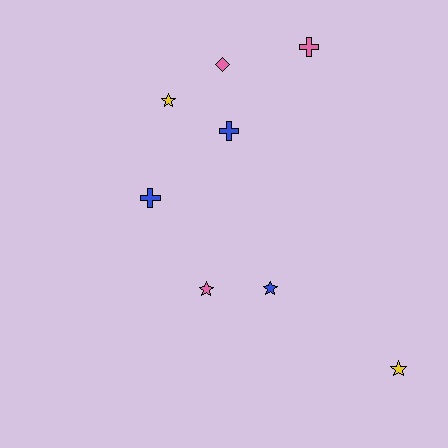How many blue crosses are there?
There are 2 blue crosses.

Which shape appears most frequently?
Star, with 4 objects.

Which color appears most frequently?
Blue, with 3 objects.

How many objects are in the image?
There are 8 objects.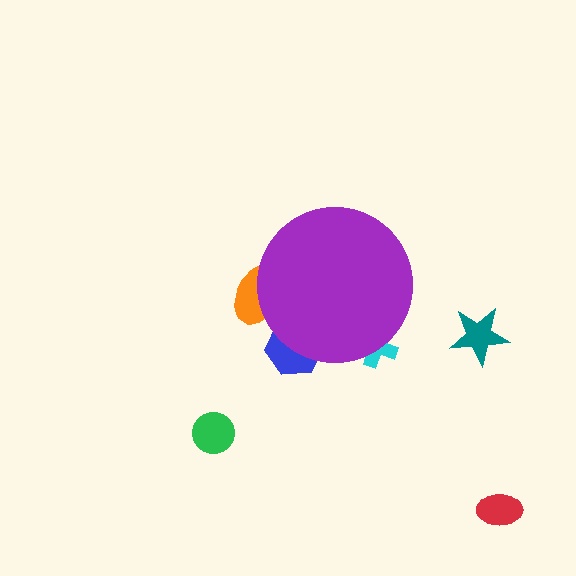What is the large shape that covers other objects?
A purple circle.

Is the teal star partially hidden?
No, the teal star is fully visible.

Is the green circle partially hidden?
No, the green circle is fully visible.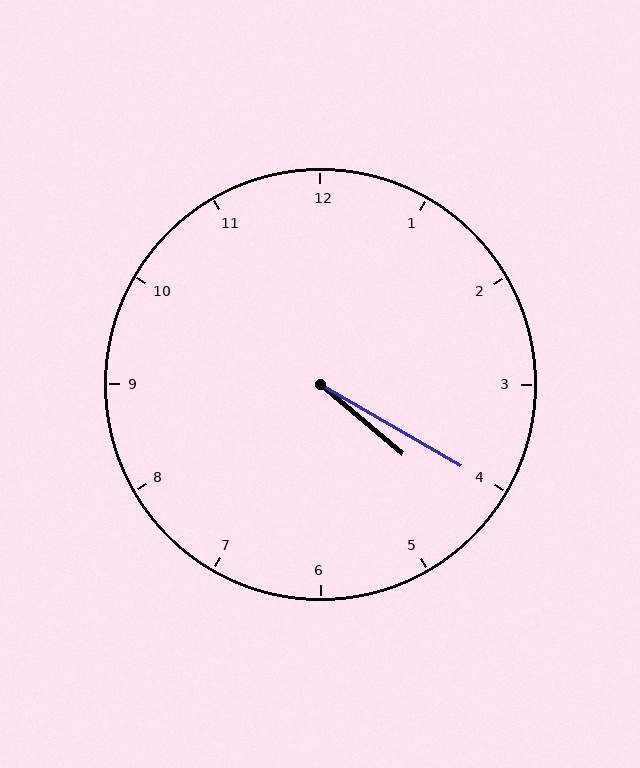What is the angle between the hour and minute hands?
Approximately 10 degrees.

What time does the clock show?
4:20.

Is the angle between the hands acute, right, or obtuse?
It is acute.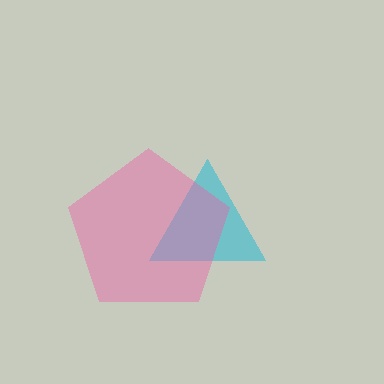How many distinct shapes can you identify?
There are 2 distinct shapes: a cyan triangle, a pink pentagon.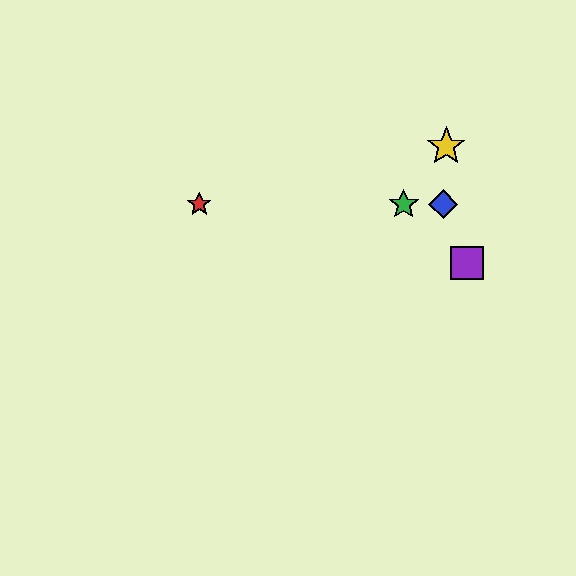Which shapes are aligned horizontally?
The red star, the blue diamond, the green star are aligned horizontally.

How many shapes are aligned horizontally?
3 shapes (the red star, the blue diamond, the green star) are aligned horizontally.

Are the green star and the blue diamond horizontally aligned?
Yes, both are at y≈204.